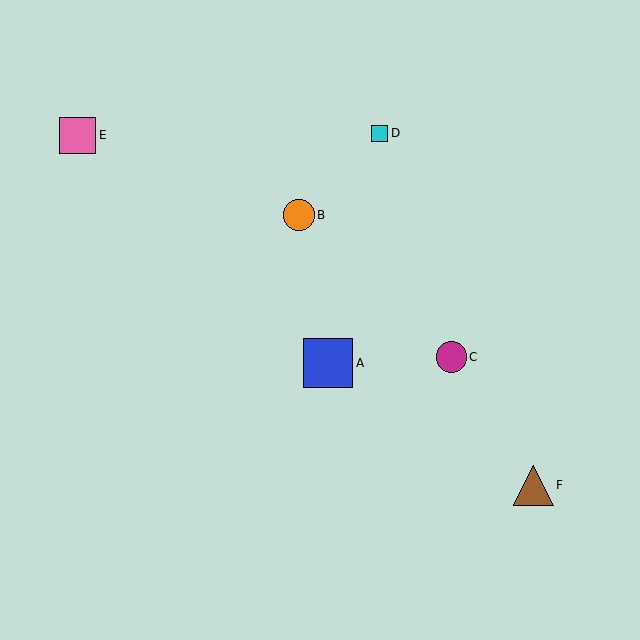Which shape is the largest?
The blue square (labeled A) is the largest.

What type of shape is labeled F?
Shape F is a brown triangle.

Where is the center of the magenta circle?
The center of the magenta circle is at (451, 357).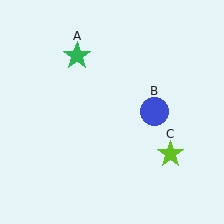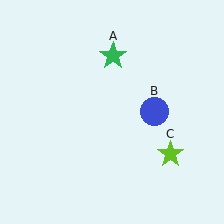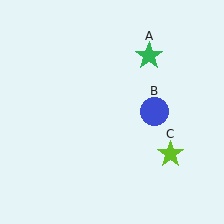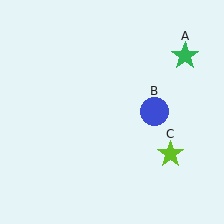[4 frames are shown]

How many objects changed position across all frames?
1 object changed position: green star (object A).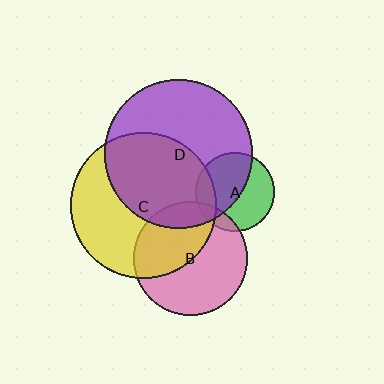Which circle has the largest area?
Circle D (purple).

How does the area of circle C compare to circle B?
Approximately 1.6 times.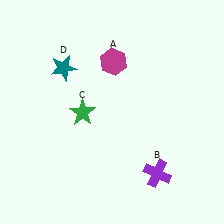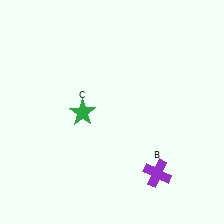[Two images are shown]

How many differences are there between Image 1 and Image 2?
There are 2 differences between the two images.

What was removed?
The magenta hexagon (A), the teal star (D) were removed in Image 2.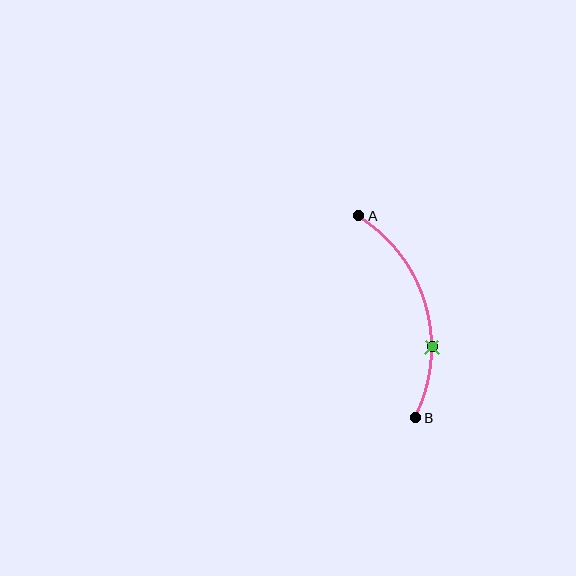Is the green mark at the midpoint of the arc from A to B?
No. The green mark lies on the arc but is closer to endpoint B. The arc midpoint would be at the point on the curve equidistant along the arc from both A and B.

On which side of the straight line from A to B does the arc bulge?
The arc bulges to the right of the straight line connecting A and B.